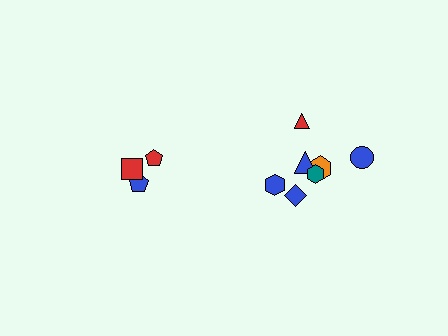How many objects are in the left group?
There are 3 objects.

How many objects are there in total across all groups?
There are 10 objects.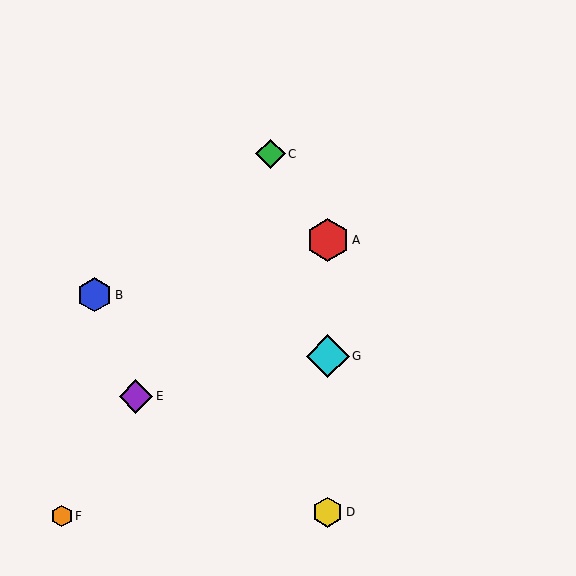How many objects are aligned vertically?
3 objects (A, D, G) are aligned vertically.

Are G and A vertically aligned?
Yes, both are at x≈328.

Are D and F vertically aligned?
No, D is at x≈328 and F is at x≈62.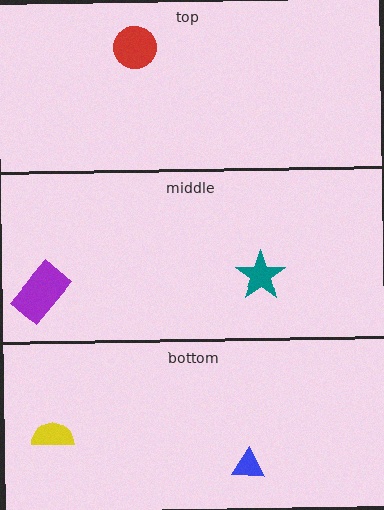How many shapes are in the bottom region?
2.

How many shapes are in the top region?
1.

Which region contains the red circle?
The top region.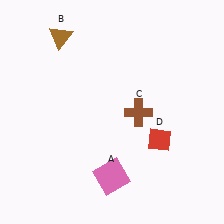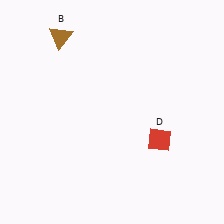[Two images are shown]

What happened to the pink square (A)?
The pink square (A) was removed in Image 2. It was in the bottom-left area of Image 1.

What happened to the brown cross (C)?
The brown cross (C) was removed in Image 2. It was in the bottom-right area of Image 1.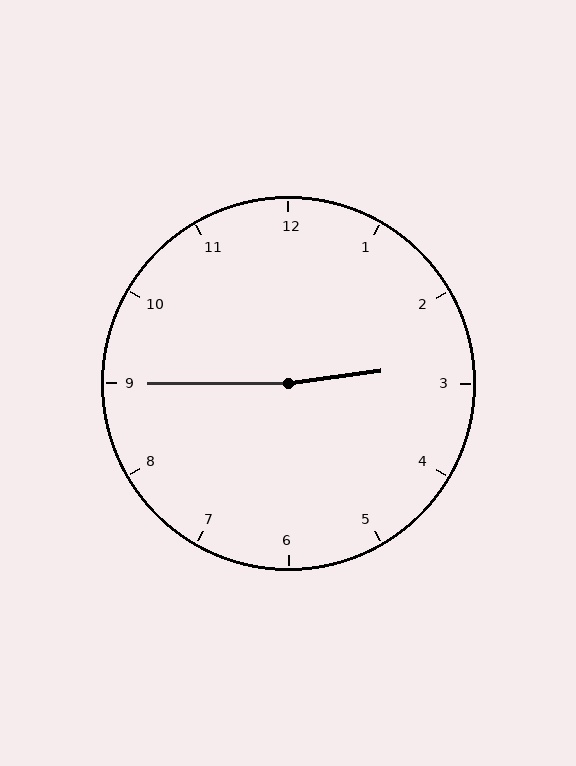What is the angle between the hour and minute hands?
Approximately 172 degrees.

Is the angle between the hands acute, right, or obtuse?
It is obtuse.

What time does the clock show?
2:45.